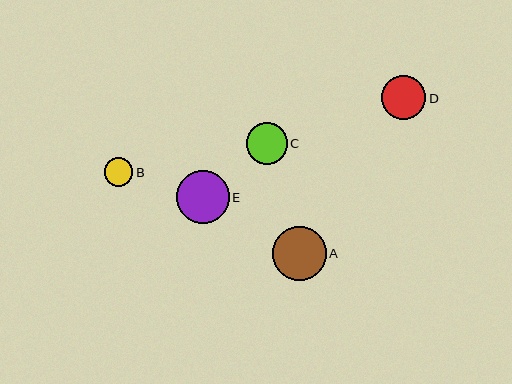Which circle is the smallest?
Circle B is the smallest with a size of approximately 28 pixels.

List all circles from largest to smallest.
From largest to smallest: A, E, D, C, B.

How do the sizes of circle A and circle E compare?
Circle A and circle E are approximately the same size.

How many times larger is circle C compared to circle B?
Circle C is approximately 1.5 times the size of circle B.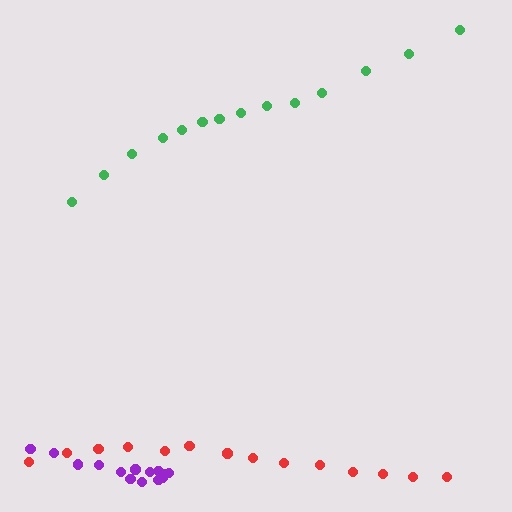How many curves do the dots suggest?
There are 3 distinct paths.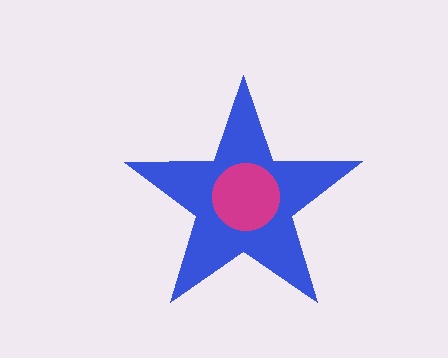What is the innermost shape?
The magenta circle.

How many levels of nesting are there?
2.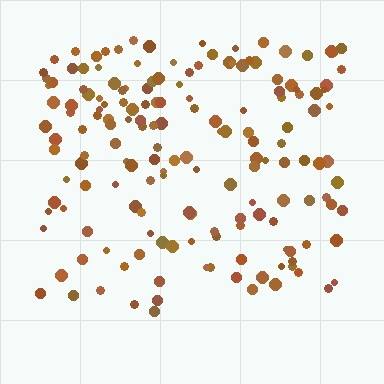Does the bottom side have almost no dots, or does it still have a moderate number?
Still a moderate number, just noticeably fewer than the top.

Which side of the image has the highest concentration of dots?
The top.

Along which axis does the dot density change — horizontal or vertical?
Vertical.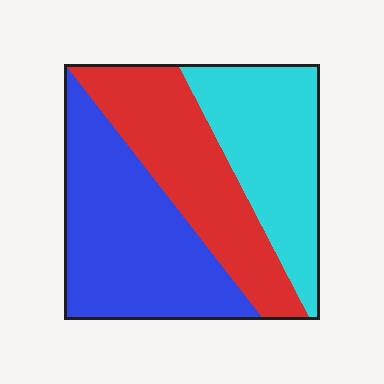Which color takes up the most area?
Blue, at roughly 40%.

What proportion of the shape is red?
Red covers 31% of the shape.